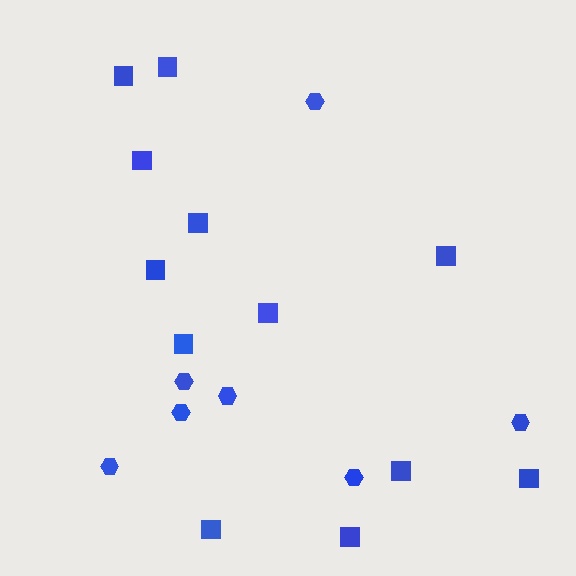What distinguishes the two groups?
There are 2 groups: one group of squares (12) and one group of hexagons (7).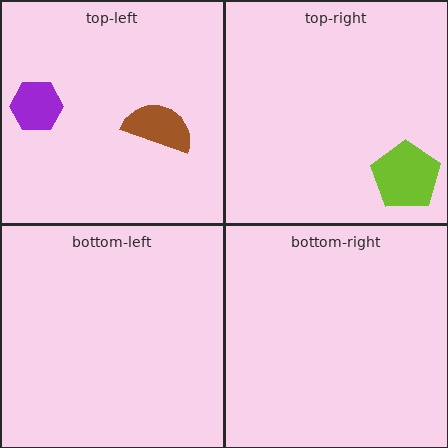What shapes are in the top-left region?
The purple hexagon, the brown semicircle.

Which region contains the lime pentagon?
The top-right region.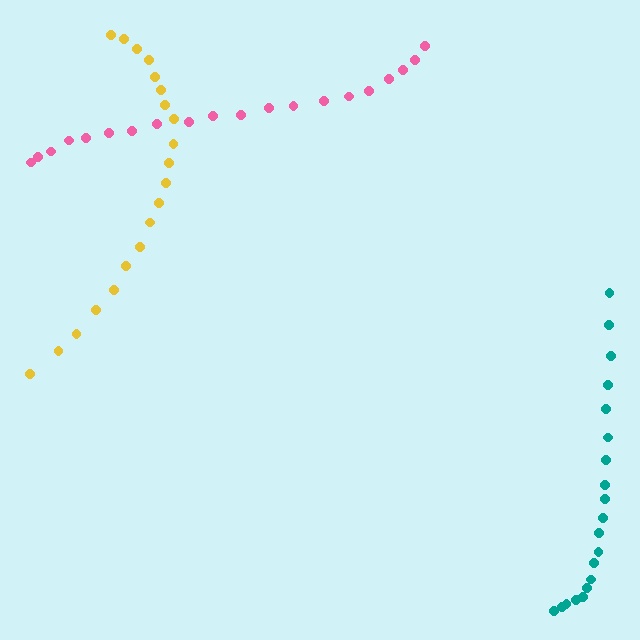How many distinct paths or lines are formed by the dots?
There are 3 distinct paths.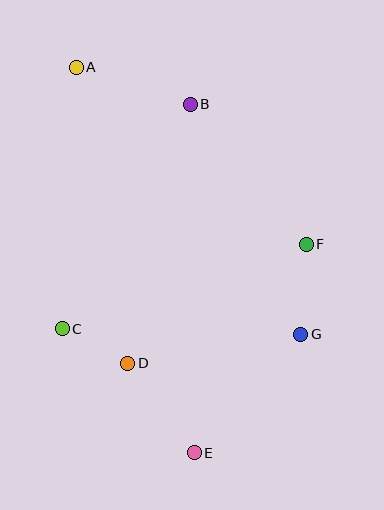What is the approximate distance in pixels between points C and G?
The distance between C and G is approximately 239 pixels.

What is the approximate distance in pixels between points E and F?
The distance between E and F is approximately 237 pixels.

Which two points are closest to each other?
Points C and D are closest to each other.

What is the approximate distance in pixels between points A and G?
The distance between A and G is approximately 349 pixels.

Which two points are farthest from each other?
Points A and E are farthest from each other.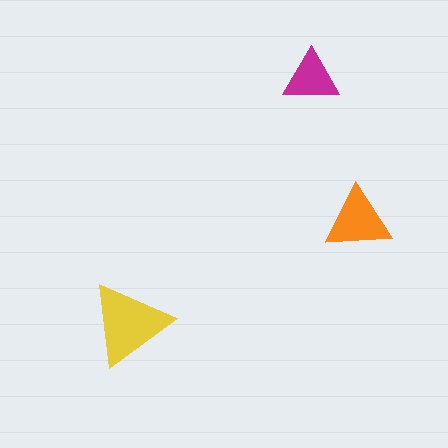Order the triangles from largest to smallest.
the yellow one, the orange one, the magenta one.